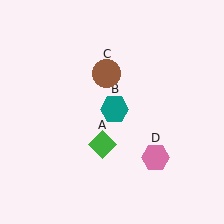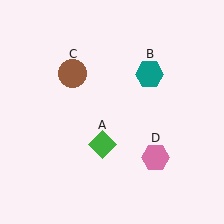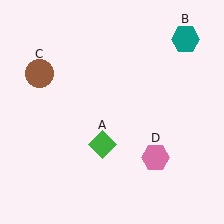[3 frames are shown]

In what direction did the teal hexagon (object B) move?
The teal hexagon (object B) moved up and to the right.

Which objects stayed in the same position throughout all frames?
Green diamond (object A) and pink hexagon (object D) remained stationary.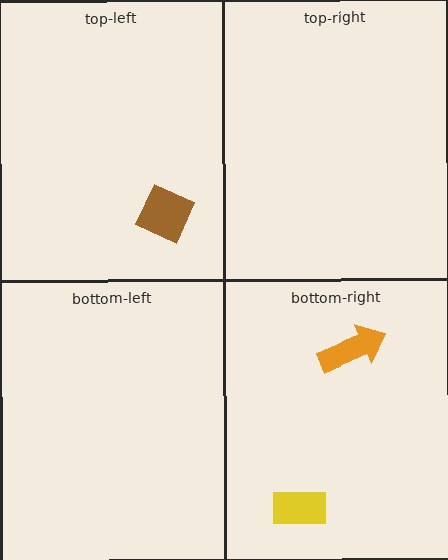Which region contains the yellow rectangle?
The bottom-right region.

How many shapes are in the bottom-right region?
2.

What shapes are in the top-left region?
The brown diamond.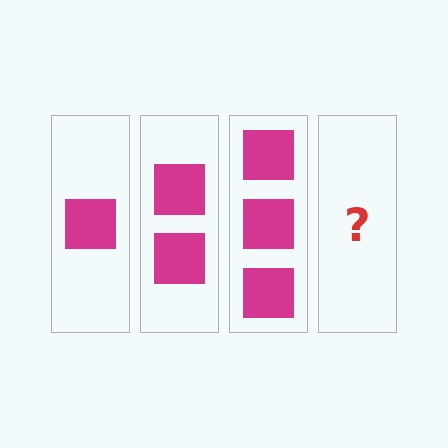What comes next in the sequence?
The next element should be 4 squares.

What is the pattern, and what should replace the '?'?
The pattern is that each step adds one more square. The '?' should be 4 squares.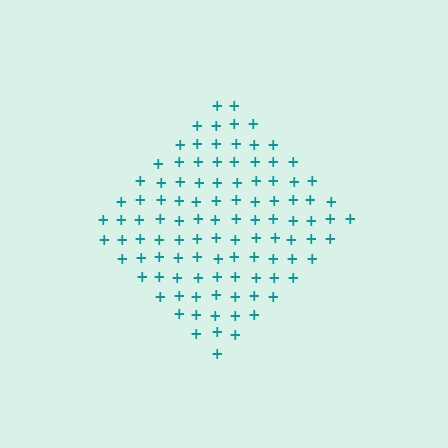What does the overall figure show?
The overall figure shows a diamond.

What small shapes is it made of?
It is made of small plus signs.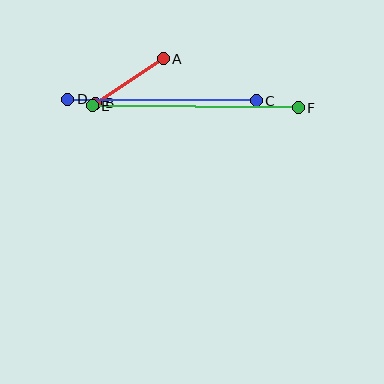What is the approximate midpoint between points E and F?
The midpoint is at approximately (195, 107) pixels.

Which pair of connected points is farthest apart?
Points E and F are farthest apart.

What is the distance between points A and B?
The distance is approximately 81 pixels.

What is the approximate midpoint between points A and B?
The midpoint is at approximately (130, 81) pixels.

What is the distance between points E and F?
The distance is approximately 206 pixels.